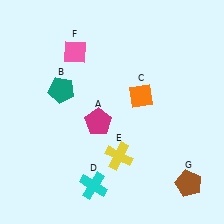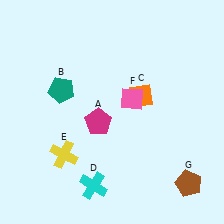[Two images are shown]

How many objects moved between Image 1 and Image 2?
2 objects moved between the two images.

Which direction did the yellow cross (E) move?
The yellow cross (E) moved left.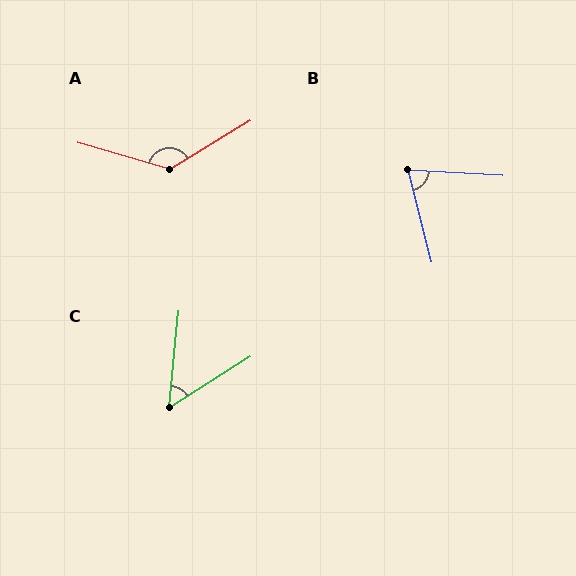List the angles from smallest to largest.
C (52°), B (72°), A (132°).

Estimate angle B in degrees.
Approximately 72 degrees.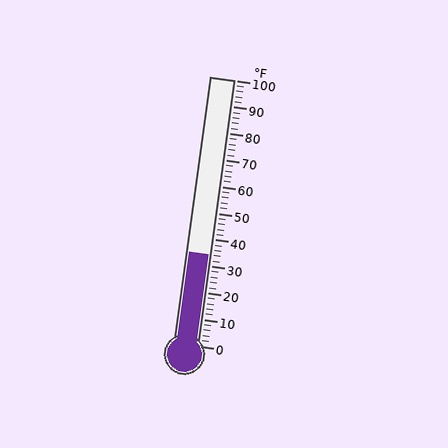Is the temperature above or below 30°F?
The temperature is above 30°F.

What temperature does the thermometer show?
The thermometer shows approximately 34°F.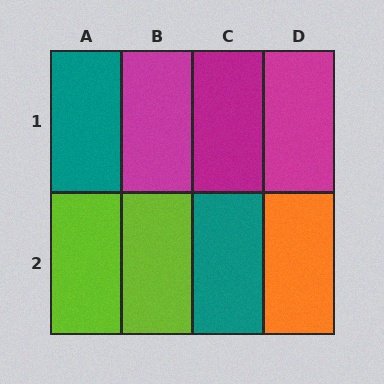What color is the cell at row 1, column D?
Magenta.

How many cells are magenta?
3 cells are magenta.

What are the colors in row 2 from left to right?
Lime, lime, teal, orange.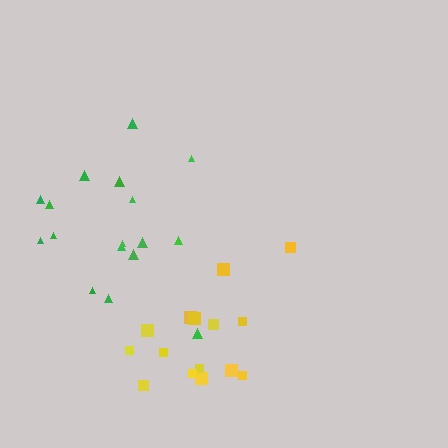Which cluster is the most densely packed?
Yellow.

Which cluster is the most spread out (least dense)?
Green.